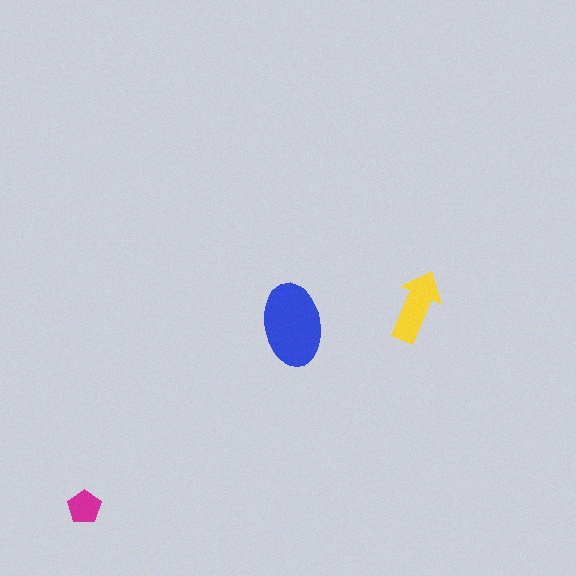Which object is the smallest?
The magenta pentagon.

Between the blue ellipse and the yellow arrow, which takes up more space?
The blue ellipse.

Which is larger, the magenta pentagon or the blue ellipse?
The blue ellipse.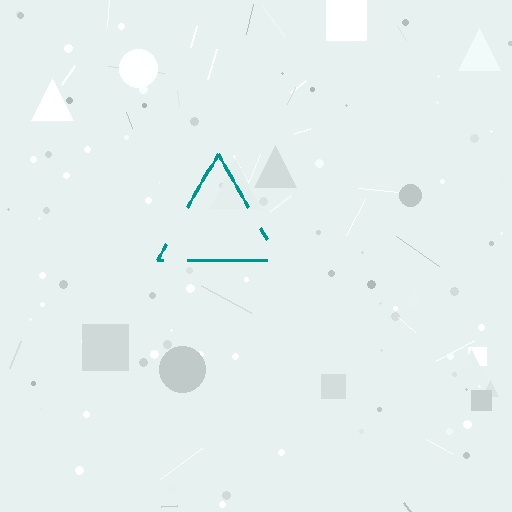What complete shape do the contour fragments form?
The contour fragments form a triangle.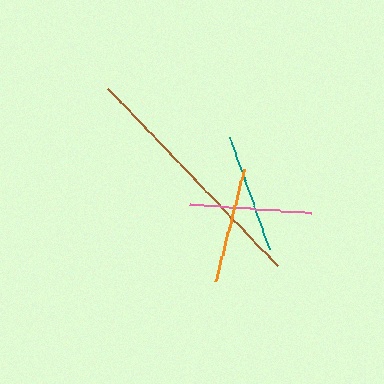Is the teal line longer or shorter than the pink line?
The pink line is longer than the teal line.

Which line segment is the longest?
The brown line is the longest at approximately 245 pixels.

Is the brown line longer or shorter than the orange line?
The brown line is longer than the orange line.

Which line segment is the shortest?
The orange line is the shortest at approximately 116 pixels.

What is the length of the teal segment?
The teal segment is approximately 118 pixels long.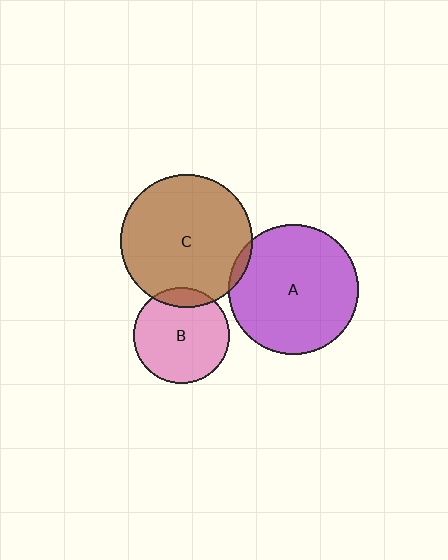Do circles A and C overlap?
Yes.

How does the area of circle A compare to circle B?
Approximately 1.8 times.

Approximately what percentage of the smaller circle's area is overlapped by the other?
Approximately 5%.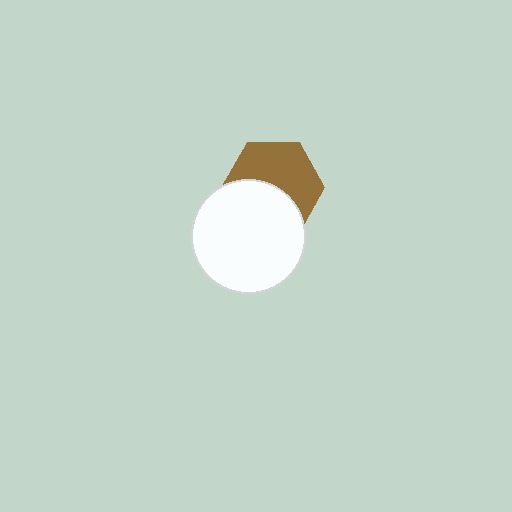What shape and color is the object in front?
The object in front is a white circle.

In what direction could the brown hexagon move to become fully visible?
The brown hexagon could move up. That would shift it out from behind the white circle entirely.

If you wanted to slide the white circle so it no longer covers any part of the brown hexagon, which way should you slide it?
Slide it down — that is the most direct way to separate the two shapes.